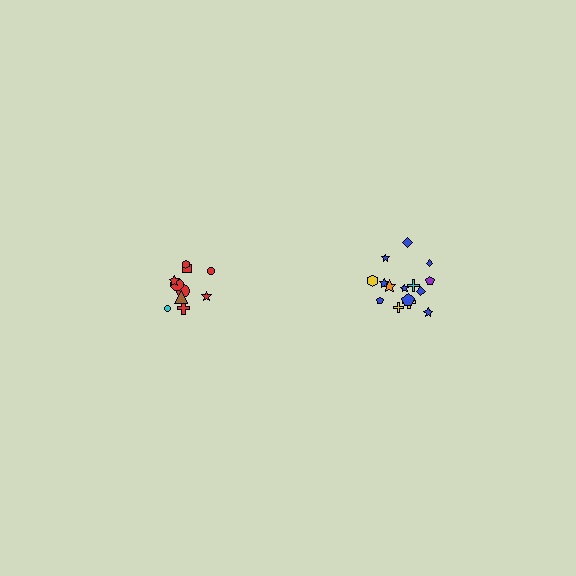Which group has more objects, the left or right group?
The right group.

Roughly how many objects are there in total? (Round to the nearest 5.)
Roughly 25 objects in total.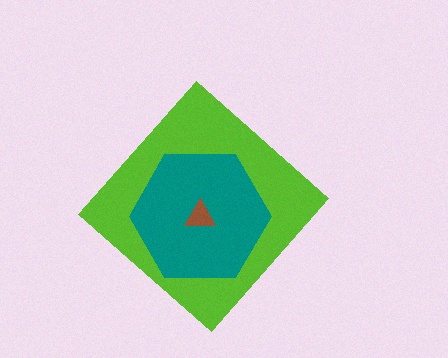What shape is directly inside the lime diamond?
The teal hexagon.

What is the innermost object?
The brown triangle.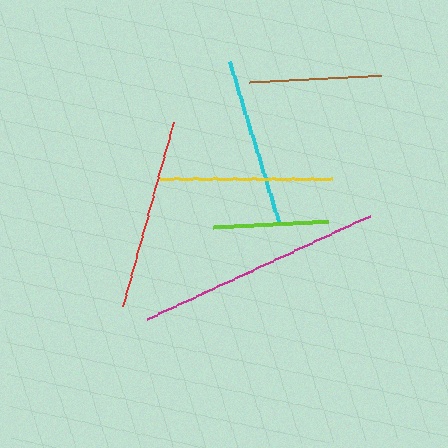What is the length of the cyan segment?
The cyan segment is approximately 167 pixels long.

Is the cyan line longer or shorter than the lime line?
The cyan line is longer than the lime line.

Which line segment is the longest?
The magenta line is the longest at approximately 246 pixels.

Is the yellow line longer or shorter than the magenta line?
The magenta line is longer than the yellow line.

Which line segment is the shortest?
The lime line is the shortest at approximately 115 pixels.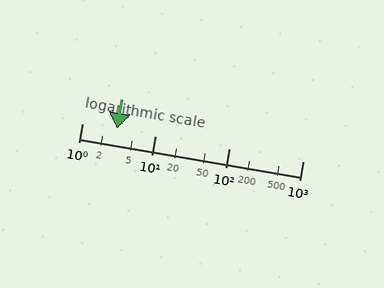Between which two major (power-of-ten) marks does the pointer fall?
The pointer is between 1 and 10.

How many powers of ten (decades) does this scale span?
The scale spans 3 decades, from 1 to 1000.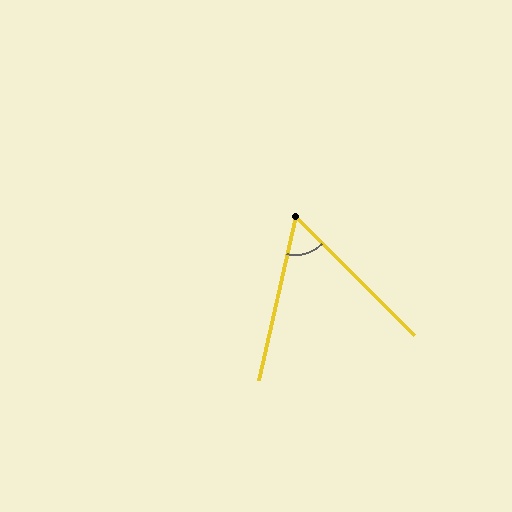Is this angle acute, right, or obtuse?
It is acute.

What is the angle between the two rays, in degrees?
Approximately 58 degrees.